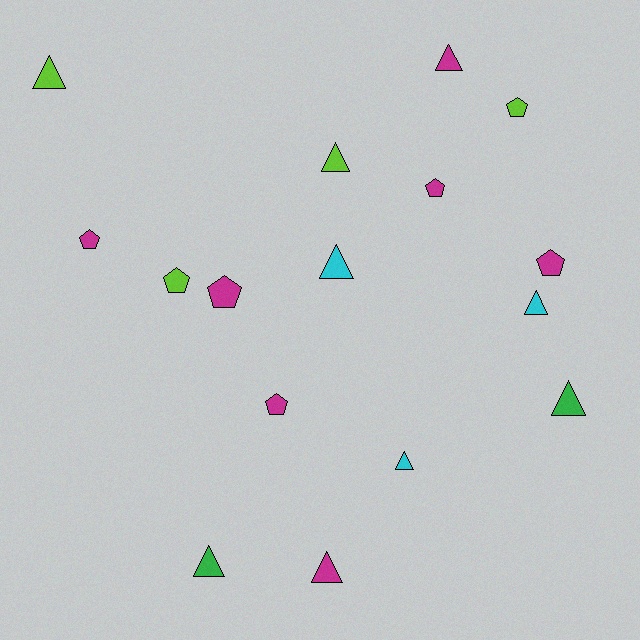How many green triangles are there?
There are 2 green triangles.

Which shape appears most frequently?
Triangle, with 9 objects.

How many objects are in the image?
There are 16 objects.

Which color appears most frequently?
Magenta, with 7 objects.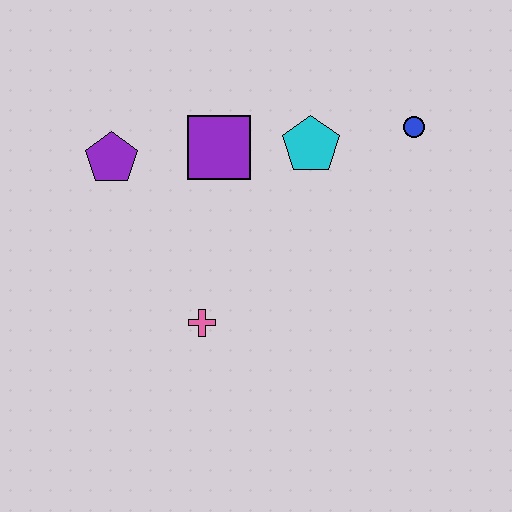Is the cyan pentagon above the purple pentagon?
Yes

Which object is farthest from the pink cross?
The blue circle is farthest from the pink cross.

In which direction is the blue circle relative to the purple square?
The blue circle is to the right of the purple square.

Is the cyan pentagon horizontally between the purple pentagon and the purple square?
No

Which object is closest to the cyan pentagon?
The purple square is closest to the cyan pentagon.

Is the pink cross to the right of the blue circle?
No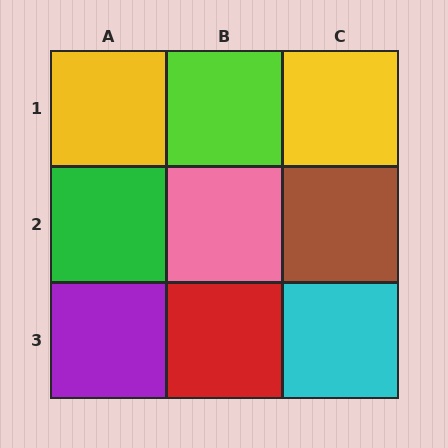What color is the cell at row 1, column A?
Yellow.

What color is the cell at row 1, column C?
Yellow.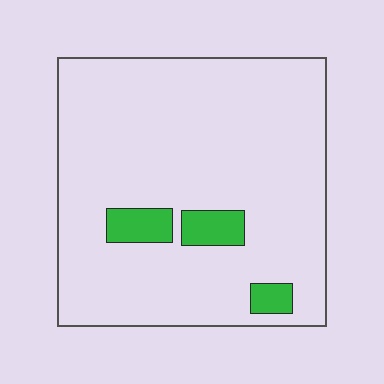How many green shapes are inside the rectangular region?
3.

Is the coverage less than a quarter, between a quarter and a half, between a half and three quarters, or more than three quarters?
Less than a quarter.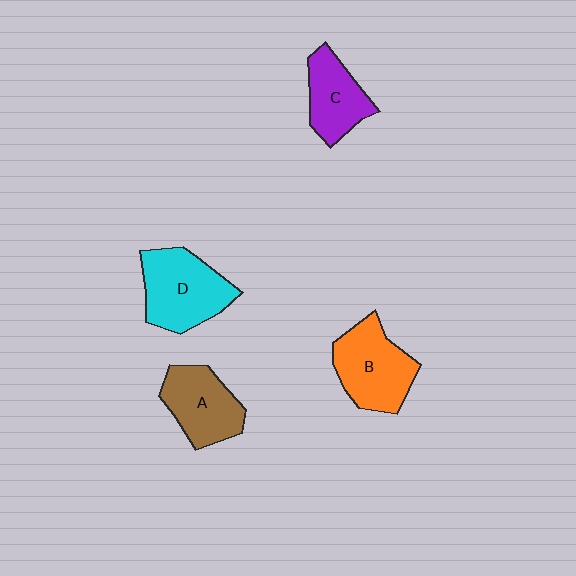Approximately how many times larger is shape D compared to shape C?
Approximately 1.4 times.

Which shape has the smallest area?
Shape C (purple).